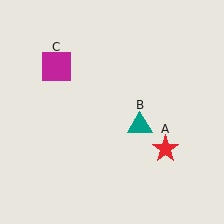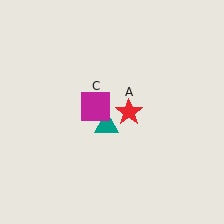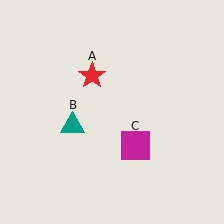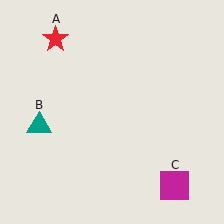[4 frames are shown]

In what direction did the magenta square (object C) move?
The magenta square (object C) moved down and to the right.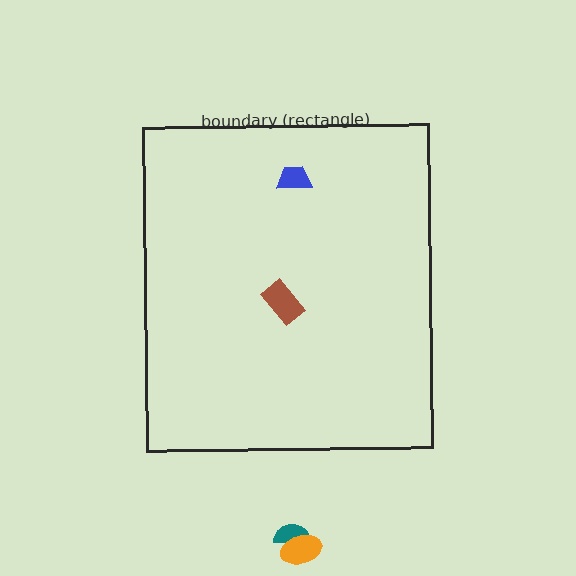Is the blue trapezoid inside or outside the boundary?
Inside.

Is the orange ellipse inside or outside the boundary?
Outside.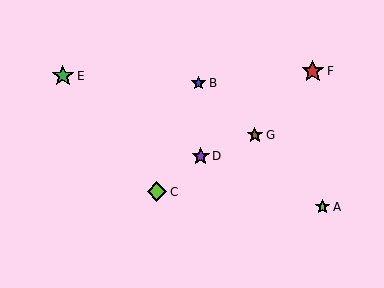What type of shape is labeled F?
Shape F is a red star.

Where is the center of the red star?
The center of the red star is at (313, 71).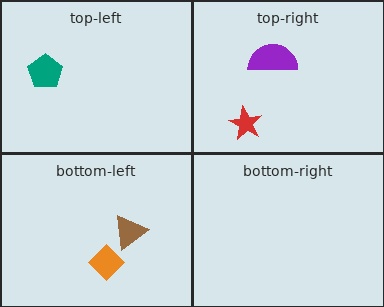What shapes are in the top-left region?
The teal pentagon.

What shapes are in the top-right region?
The purple semicircle, the red star.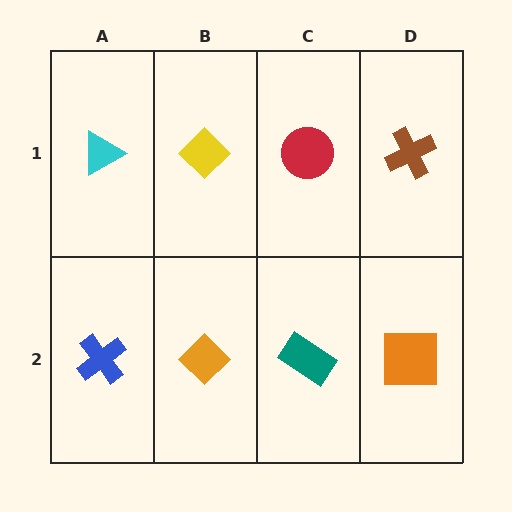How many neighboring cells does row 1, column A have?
2.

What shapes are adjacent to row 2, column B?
A yellow diamond (row 1, column B), a blue cross (row 2, column A), a teal rectangle (row 2, column C).